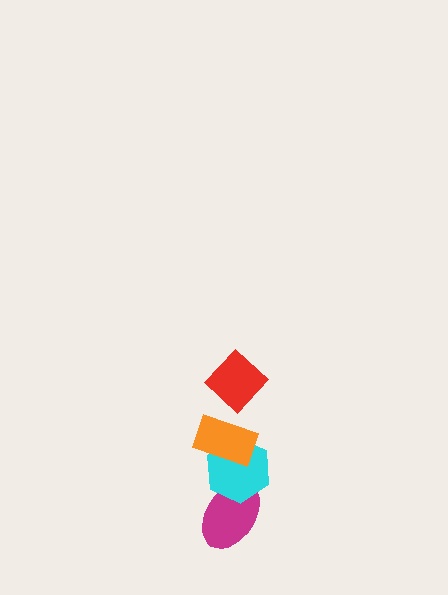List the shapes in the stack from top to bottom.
From top to bottom: the red diamond, the orange rectangle, the cyan hexagon, the magenta ellipse.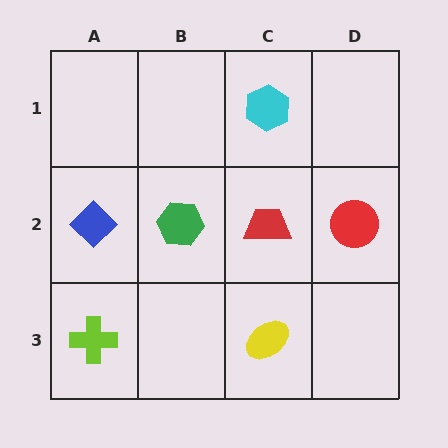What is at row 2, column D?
A red circle.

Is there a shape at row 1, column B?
No, that cell is empty.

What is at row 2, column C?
A red trapezoid.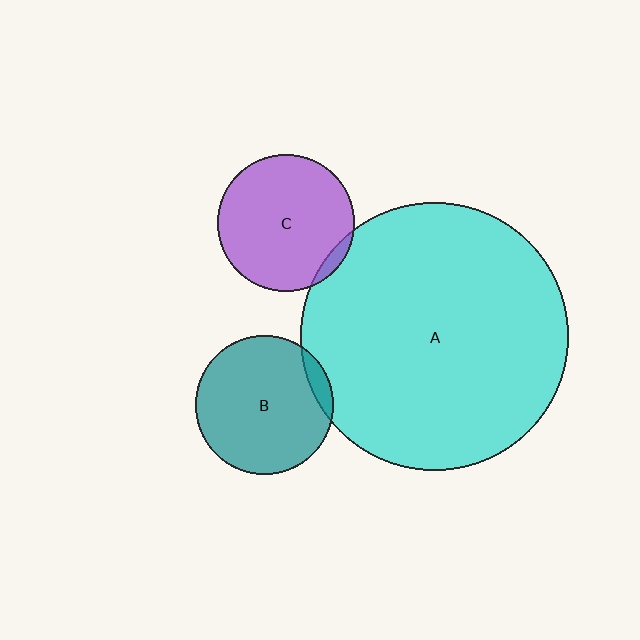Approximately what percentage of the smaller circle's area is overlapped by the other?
Approximately 5%.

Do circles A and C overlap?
Yes.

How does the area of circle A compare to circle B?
Approximately 3.8 times.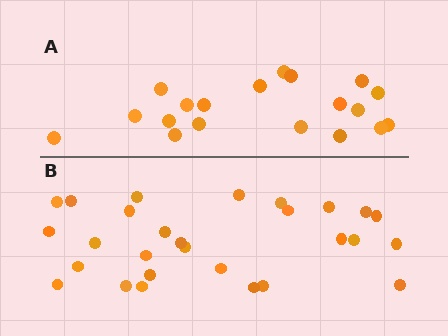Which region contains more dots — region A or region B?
Region B (the bottom region) has more dots.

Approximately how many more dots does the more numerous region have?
Region B has roughly 8 or so more dots than region A.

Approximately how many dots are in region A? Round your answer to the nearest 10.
About 20 dots. (The exact count is 19, which rounds to 20.)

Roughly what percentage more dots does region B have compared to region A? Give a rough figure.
About 45% more.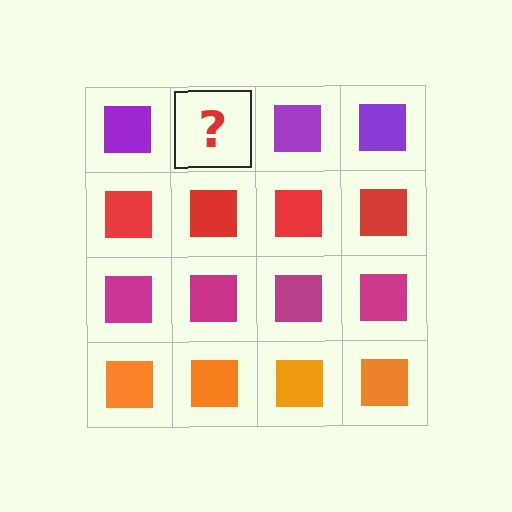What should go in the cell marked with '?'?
The missing cell should contain a purple square.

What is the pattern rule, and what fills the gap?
The rule is that each row has a consistent color. The gap should be filled with a purple square.